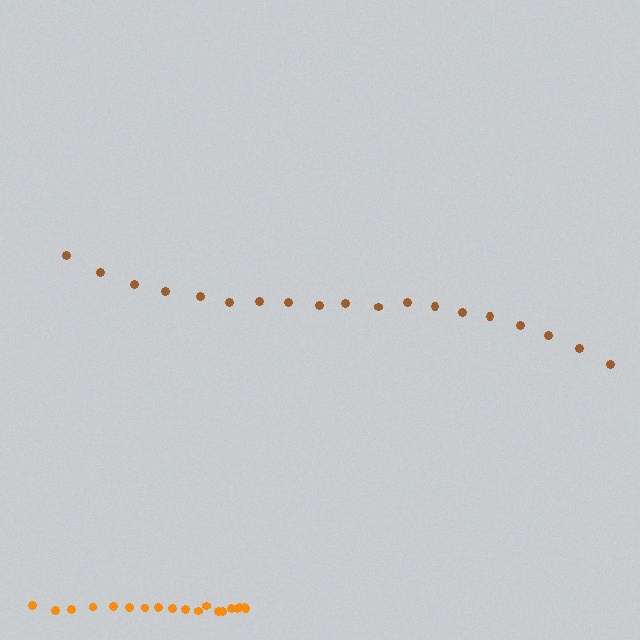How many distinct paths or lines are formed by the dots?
There are 2 distinct paths.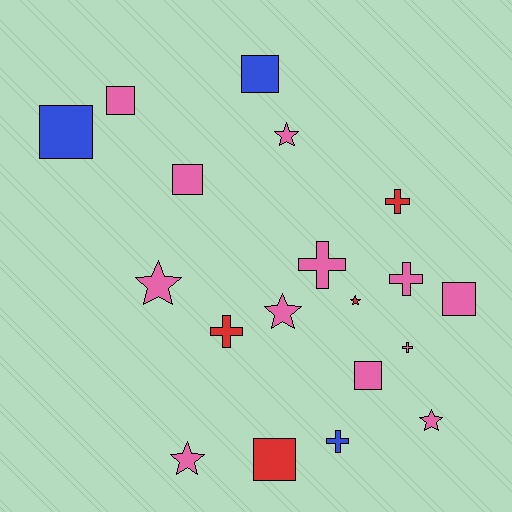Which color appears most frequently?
Pink, with 12 objects.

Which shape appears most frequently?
Square, with 7 objects.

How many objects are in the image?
There are 19 objects.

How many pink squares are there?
There are 4 pink squares.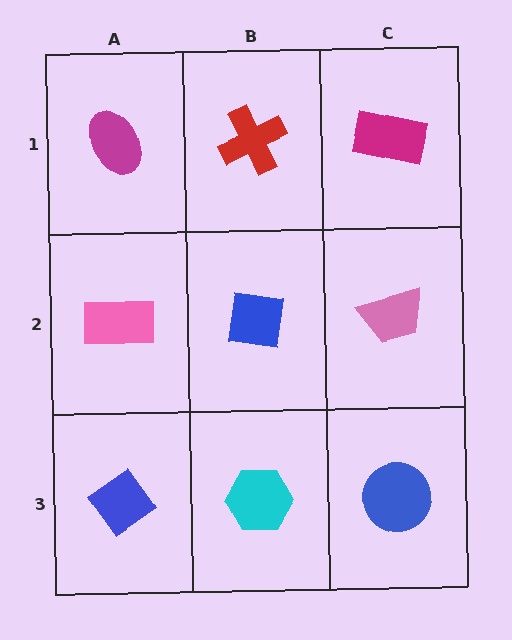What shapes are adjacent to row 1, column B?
A blue square (row 2, column B), a magenta ellipse (row 1, column A), a magenta rectangle (row 1, column C).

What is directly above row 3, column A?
A pink rectangle.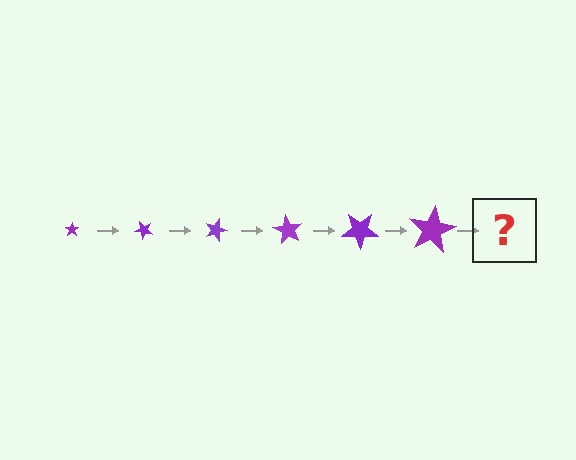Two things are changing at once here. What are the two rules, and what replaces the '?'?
The two rules are that the star grows larger each step and it rotates 45 degrees each step. The '?' should be a star, larger than the previous one and rotated 270 degrees from the start.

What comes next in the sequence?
The next element should be a star, larger than the previous one and rotated 270 degrees from the start.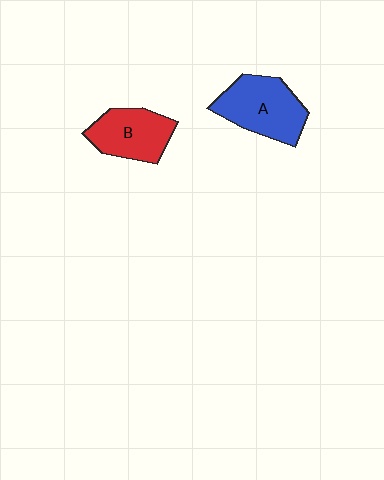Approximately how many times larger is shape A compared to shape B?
Approximately 1.2 times.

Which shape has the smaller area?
Shape B (red).